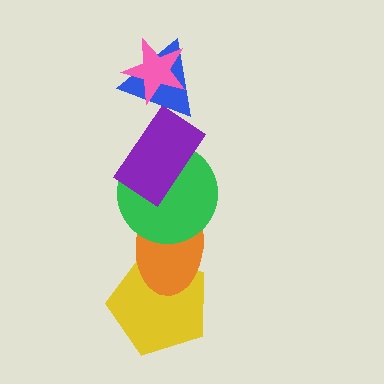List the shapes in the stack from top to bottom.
From top to bottom: the pink star, the blue triangle, the purple rectangle, the green circle, the orange ellipse, the yellow pentagon.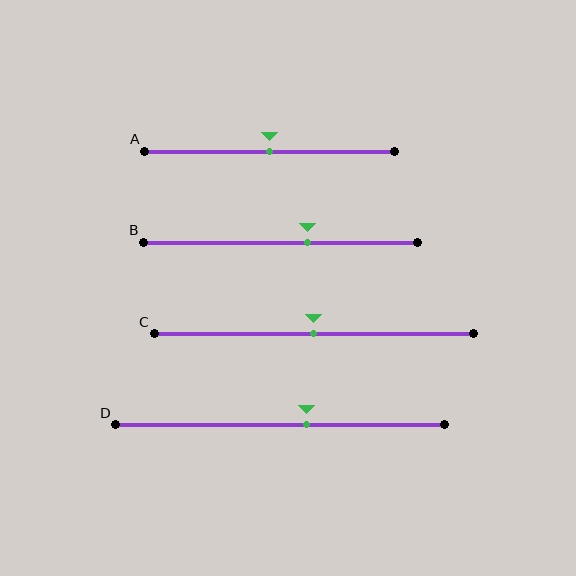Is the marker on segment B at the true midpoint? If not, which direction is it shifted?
No, the marker on segment B is shifted to the right by about 10% of the segment length.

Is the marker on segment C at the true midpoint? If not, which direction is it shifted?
Yes, the marker on segment C is at the true midpoint.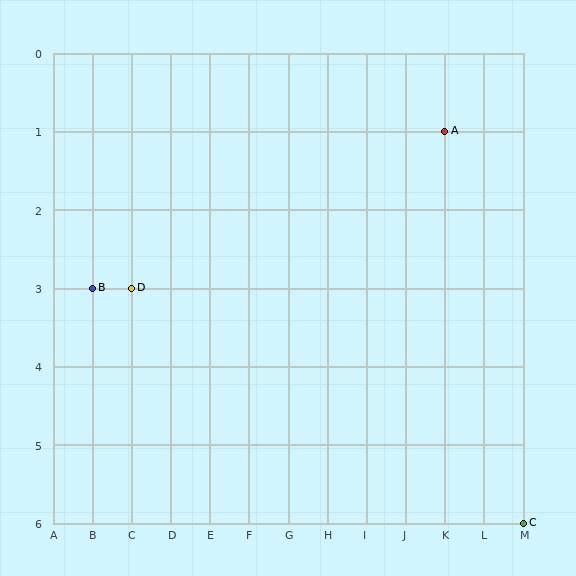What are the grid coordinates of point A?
Point A is at grid coordinates (K, 1).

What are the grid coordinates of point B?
Point B is at grid coordinates (B, 3).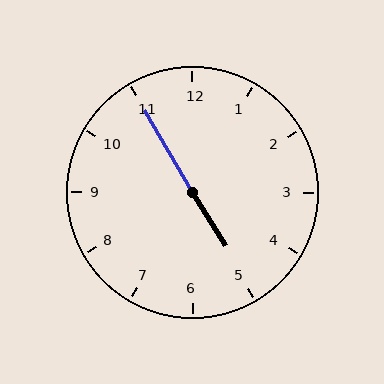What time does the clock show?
4:55.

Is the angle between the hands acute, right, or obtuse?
It is obtuse.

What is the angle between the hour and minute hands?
Approximately 178 degrees.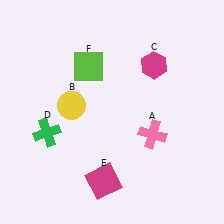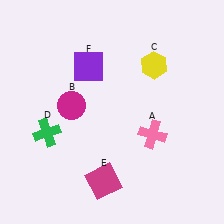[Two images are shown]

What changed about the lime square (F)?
In Image 1, F is lime. In Image 2, it changed to purple.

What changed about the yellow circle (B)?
In Image 1, B is yellow. In Image 2, it changed to magenta.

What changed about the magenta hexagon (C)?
In Image 1, C is magenta. In Image 2, it changed to yellow.